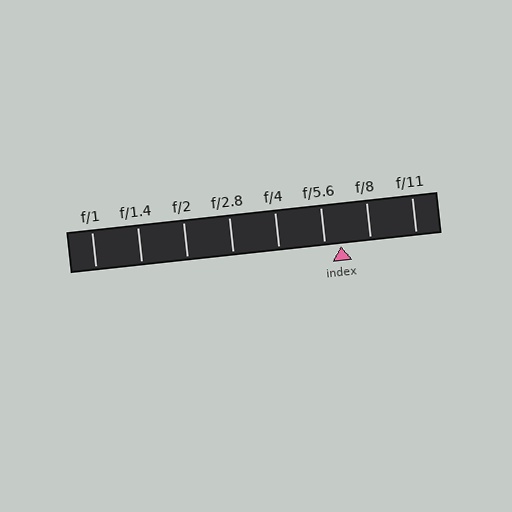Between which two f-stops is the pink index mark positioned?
The index mark is between f/5.6 and f/8.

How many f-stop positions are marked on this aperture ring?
There are 8 f-stop positions marked.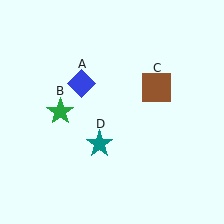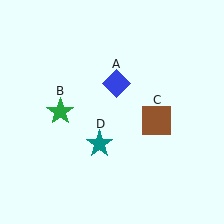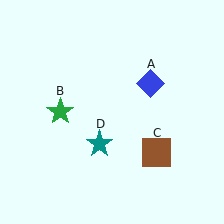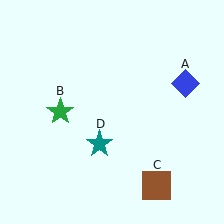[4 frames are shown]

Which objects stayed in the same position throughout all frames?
Green star (object B) and teal star (object D) remained stationary.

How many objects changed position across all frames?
2 objects changed position: blue diamond (object A), brown square (object C).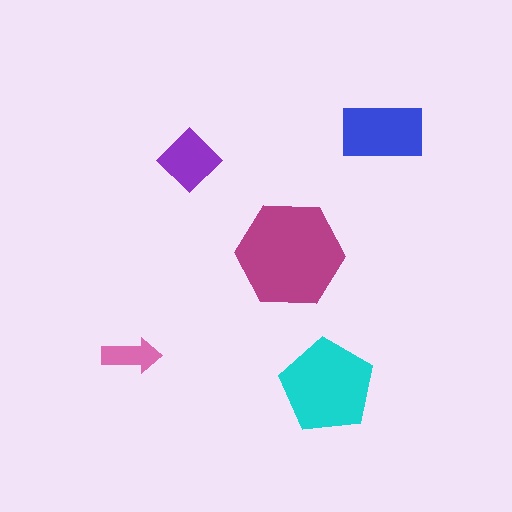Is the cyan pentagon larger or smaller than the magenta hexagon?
Smaller.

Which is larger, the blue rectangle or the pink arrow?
The blue rectangle.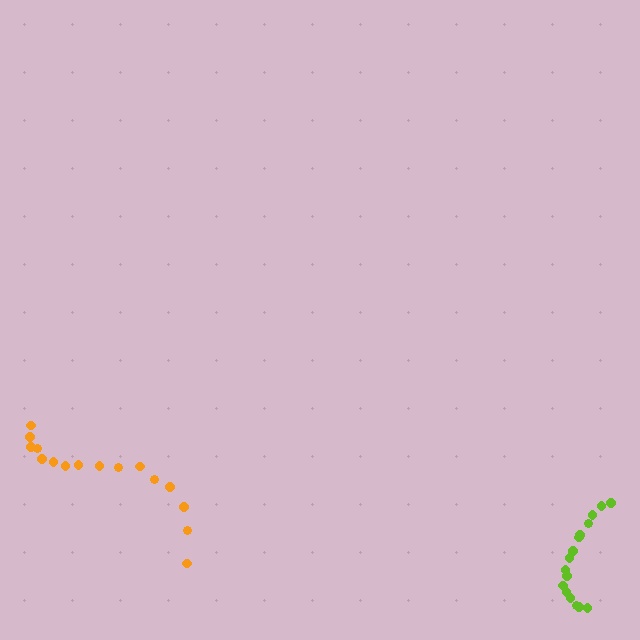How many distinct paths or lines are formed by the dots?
There are 2 distinct paths.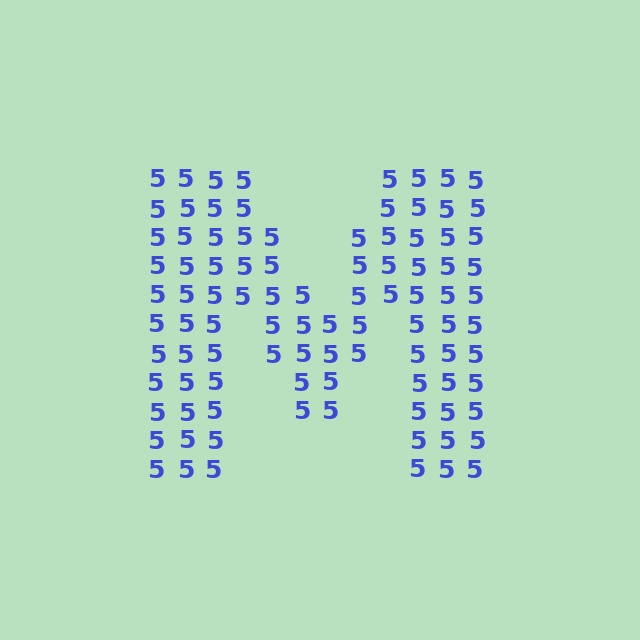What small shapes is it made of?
It is made of small digit 5's.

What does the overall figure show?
The overall figure shows the letter M.